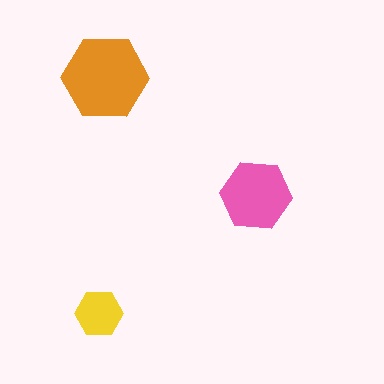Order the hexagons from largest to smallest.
the orange one, the pink one, the yellow one.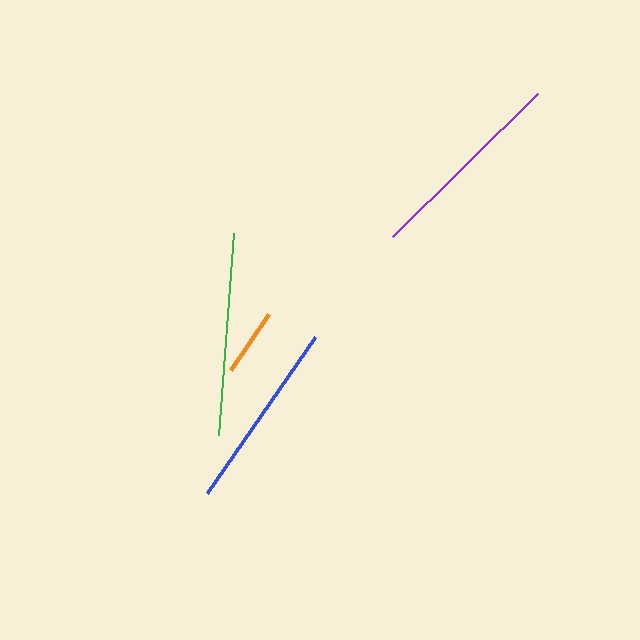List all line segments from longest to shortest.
From longest to shortest: purple, green, blue, orange.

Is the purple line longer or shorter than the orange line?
The purple line is longer than the orange line.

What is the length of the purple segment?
The purple segment is approximately 204 pixels long.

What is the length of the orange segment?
The orange segment is approximately 68 pixels long.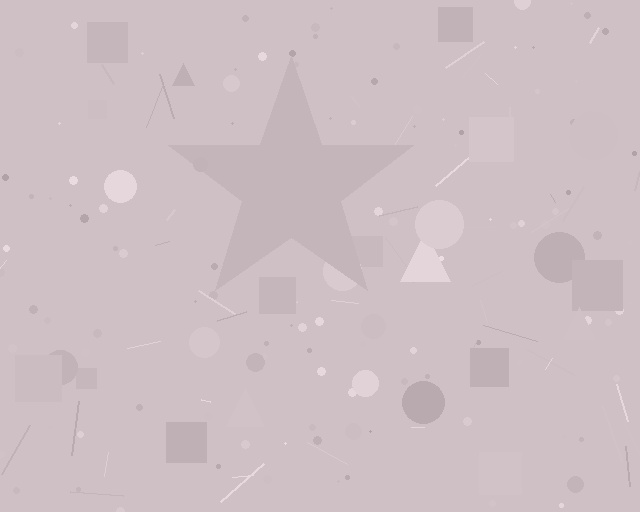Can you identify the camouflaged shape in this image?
The camouflaged shape is a star.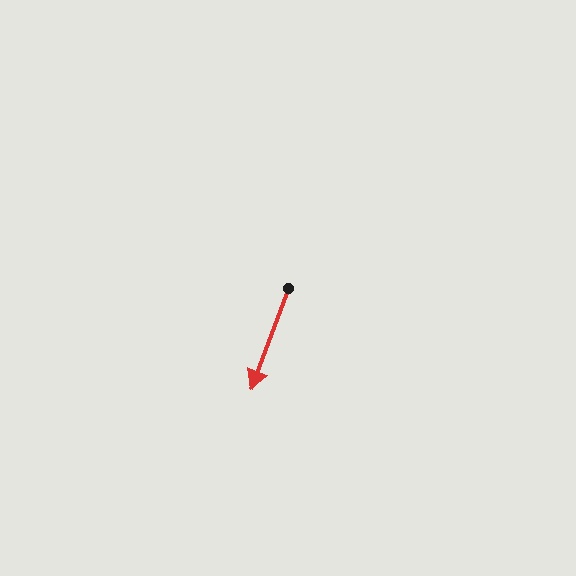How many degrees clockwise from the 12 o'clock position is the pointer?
Approximately 200 degrees.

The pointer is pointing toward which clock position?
Roughly 7 o'clock.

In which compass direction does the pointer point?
South.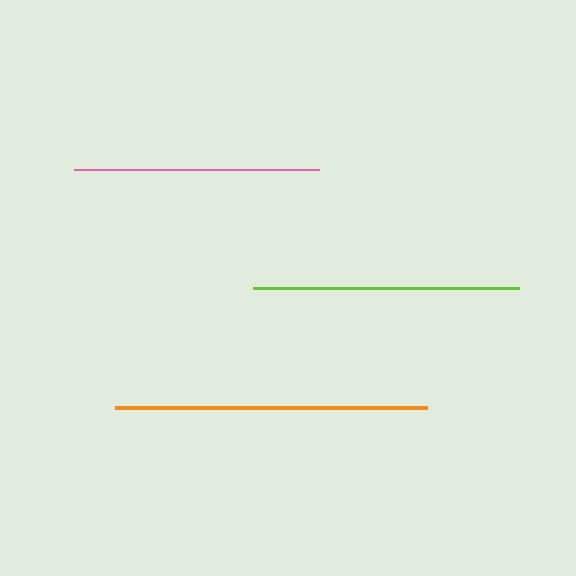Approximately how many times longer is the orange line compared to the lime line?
The orange line is approximately 1.2 times the length of the lime line.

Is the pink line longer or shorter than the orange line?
The orange line is longer than the pink line.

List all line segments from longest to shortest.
From longest to shortest: orange, lime, pink.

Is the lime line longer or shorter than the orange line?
The orange line is longer than the lime line.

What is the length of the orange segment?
The orange segment is approximately 312 pixels long.